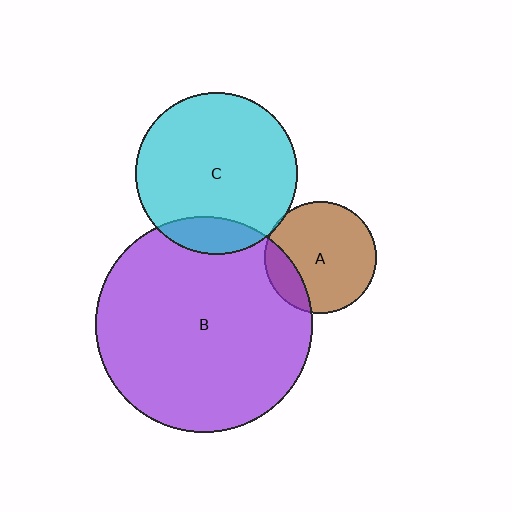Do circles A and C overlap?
Yes.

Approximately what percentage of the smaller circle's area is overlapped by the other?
Approximately 5%.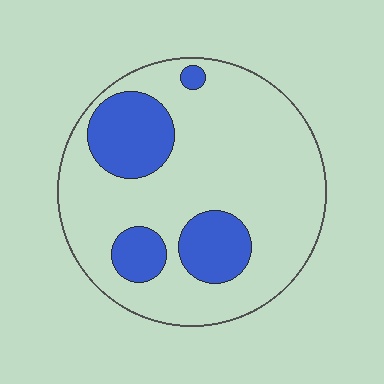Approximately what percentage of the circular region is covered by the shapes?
Approximately 25%.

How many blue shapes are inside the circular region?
4.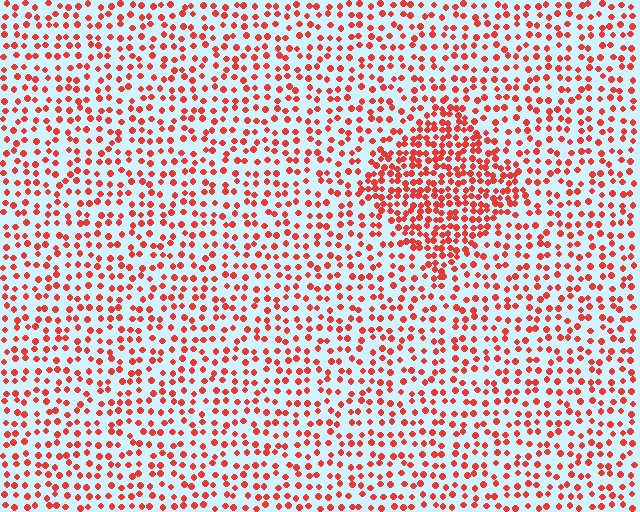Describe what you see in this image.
The image contains small red elements arranged at two different densities. A diamond-shaped region is visible where the elements are more densely packed than the surrounding area.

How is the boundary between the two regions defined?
The boundary is defined by a change in element density (approximately 2.0x ratio). All elements are the same color, size, and shape.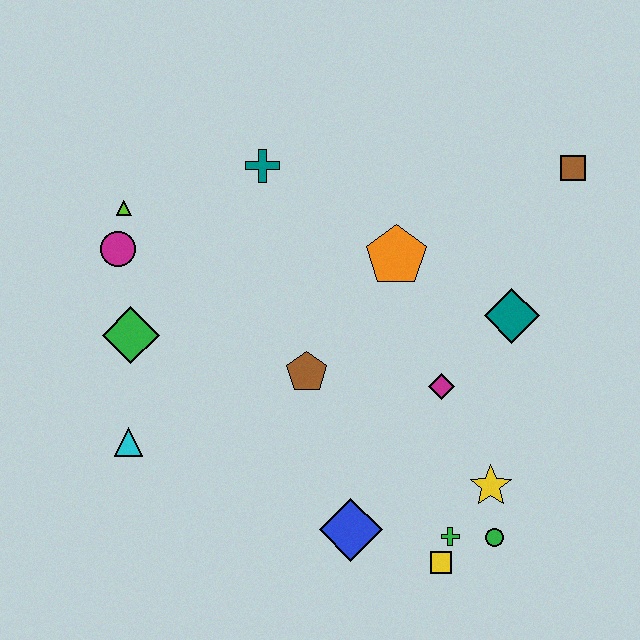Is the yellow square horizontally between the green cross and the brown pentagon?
Yes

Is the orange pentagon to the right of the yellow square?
No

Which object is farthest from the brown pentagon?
The brown square is farthest from the brown pentagon.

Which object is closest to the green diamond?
The magenta circle is closest to the green diamond.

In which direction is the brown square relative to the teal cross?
The brown square is to the right of the teal cross.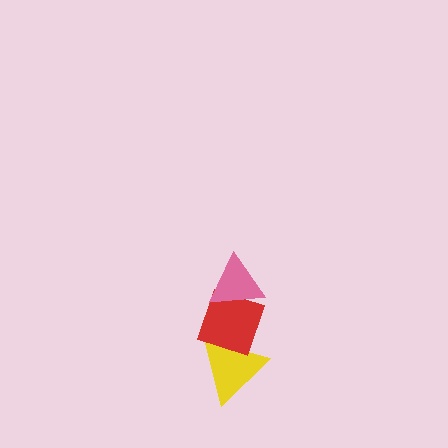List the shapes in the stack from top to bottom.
From top to bottom: the pink triangle, the red diamond, the yellow triangle.